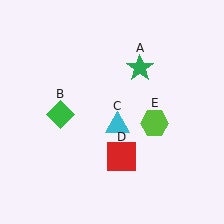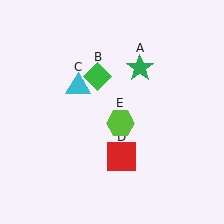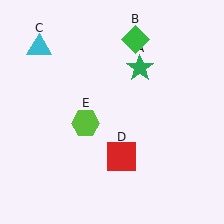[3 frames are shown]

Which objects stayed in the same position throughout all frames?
Green star (object A) and red square (object D) remained stationary.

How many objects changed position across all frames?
3 objects changed position: green diamond (object B), cyan triangle (object C), lime hexagon (object E).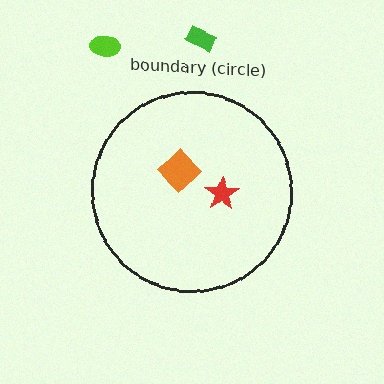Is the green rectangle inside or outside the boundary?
Outside.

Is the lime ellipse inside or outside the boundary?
Outside.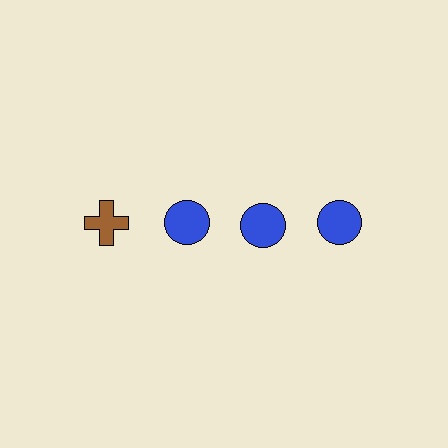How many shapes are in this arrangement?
There are 4 shapes arranged in a grid pattern.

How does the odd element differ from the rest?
It differs in both color (brown instead of blue) and shape (cross instead of circle).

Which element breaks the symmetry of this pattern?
The brown cross in the top row, leftmost column breaks the symmetry. All other shapes are blue circles.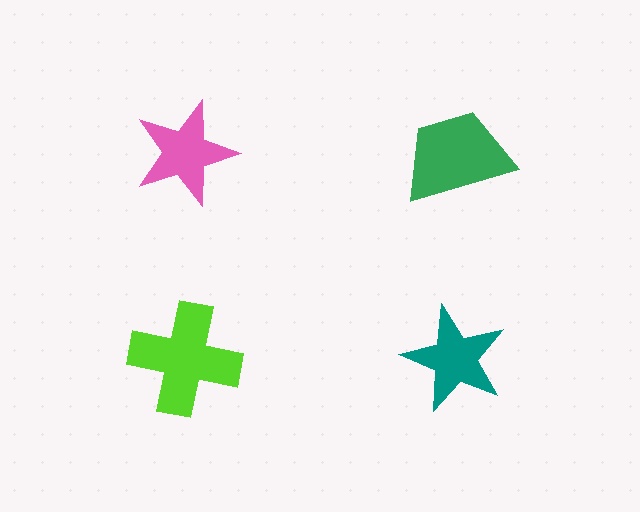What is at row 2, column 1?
A lime cross.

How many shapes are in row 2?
2 shapes.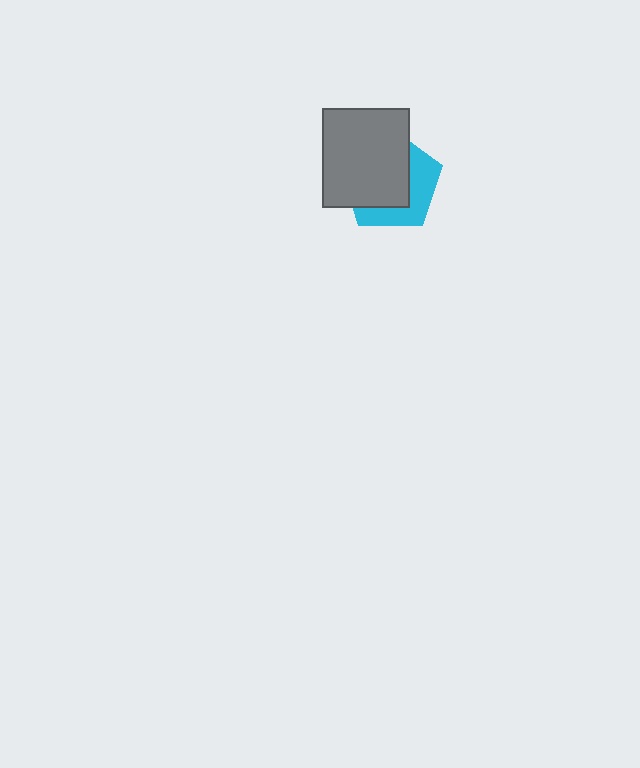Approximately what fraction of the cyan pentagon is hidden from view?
Roughly 60% of the cyan pentagon is hidden behind the gray rectangle.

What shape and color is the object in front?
The object in front is a gray rectangle.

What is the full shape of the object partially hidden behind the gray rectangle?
The partially hidden object is a cyan pentagon.